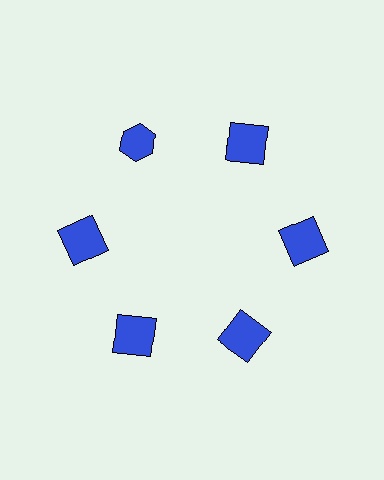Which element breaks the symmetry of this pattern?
The blue hexagon at roughly the 11 o'clock position breaks the symmetry. All other shapes are blue squares.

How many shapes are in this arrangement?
There are 6 shapes arranged in a ring pattern.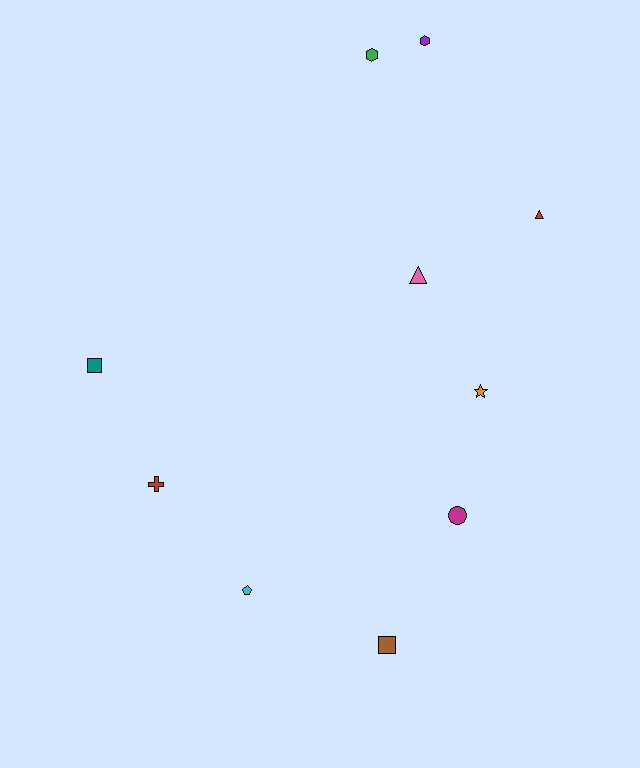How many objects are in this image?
There are 10 objects.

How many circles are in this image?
There is 1 circle.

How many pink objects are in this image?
There is 1 pink object.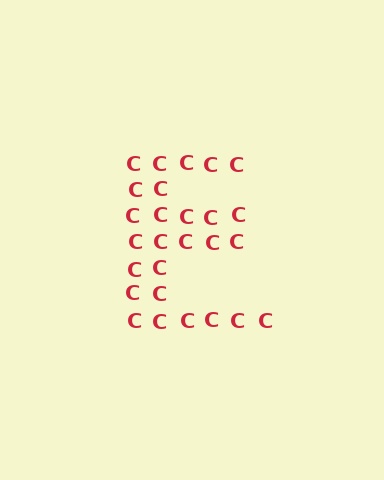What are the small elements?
The small elements are letter C's.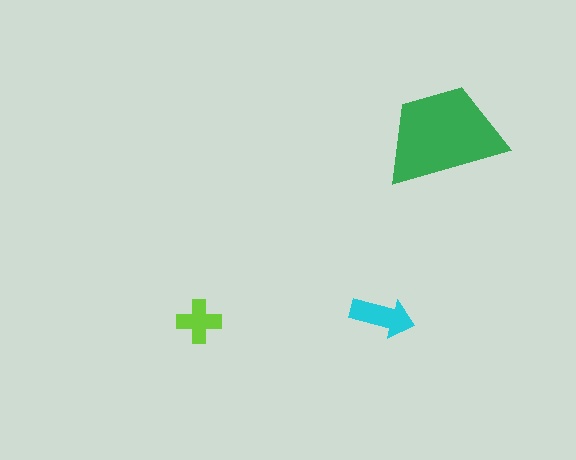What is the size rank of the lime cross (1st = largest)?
3rd.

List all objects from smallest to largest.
The lime cross, the cyan arrow, the green trapezoid.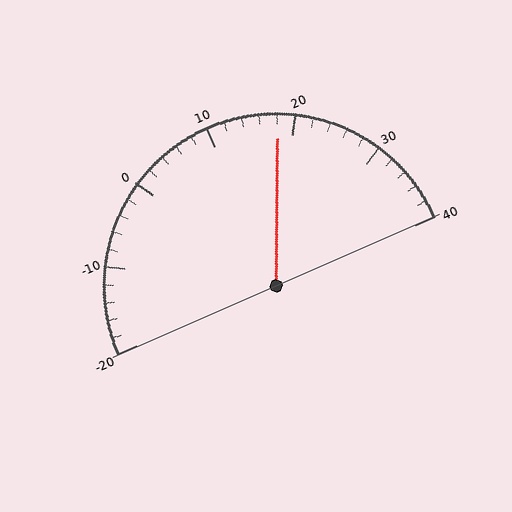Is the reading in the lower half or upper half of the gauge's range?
The reading is in the upper half of the range (-20 to 40).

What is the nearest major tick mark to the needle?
The nearest major tick mark is 20.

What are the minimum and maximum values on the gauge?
The gauge ranges from -20 to 40.